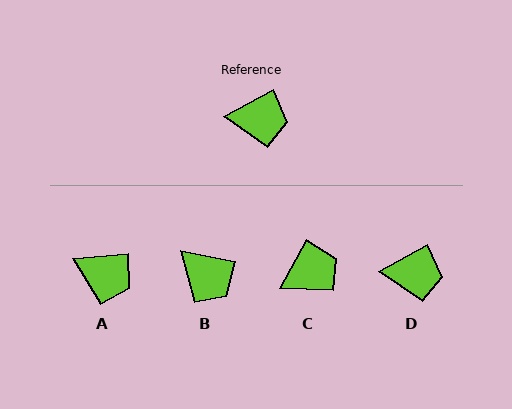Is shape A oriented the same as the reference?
No, it is off by about 22 degrees.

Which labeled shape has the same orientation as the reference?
D.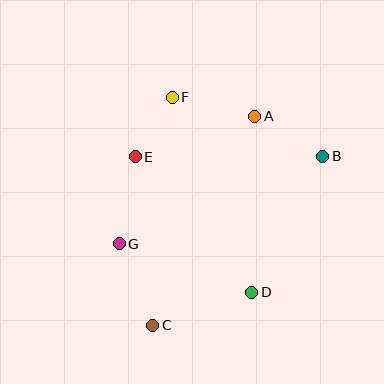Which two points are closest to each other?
Points E and F are closest to each other.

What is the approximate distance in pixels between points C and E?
The distance between C and E is approximately 170 pixels.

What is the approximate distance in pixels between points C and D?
The distance between C and D is approximately 105 pixels.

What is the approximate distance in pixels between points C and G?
The distance between C and G is approximately 88 pixels.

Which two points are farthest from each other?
Points B and C are farthest from each other.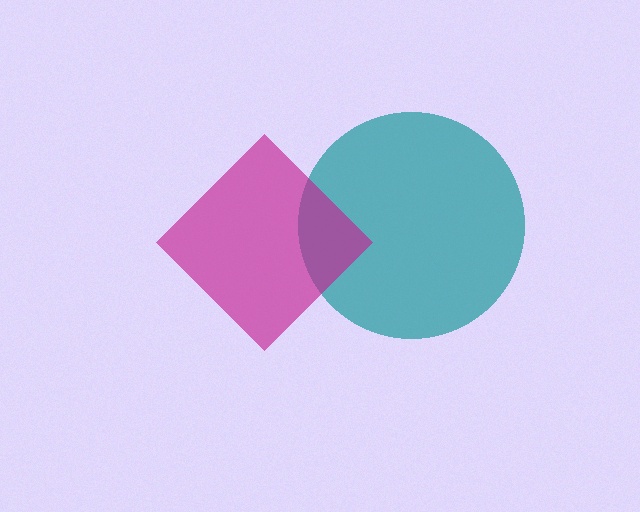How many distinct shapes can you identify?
There are 2 distinct shapes: a teal circle, a magenta diamond.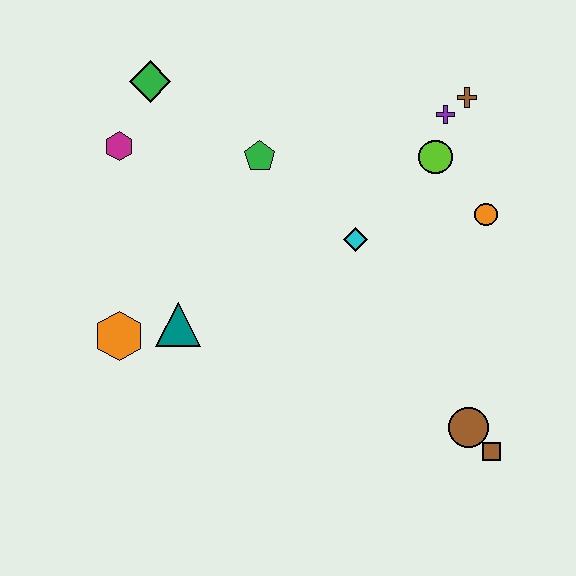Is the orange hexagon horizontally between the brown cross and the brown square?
No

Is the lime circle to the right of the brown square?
No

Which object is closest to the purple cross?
The brown cross is closest to the purple cross.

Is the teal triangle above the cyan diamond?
No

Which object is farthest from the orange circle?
The orange hexagon is farthest from the orange circle.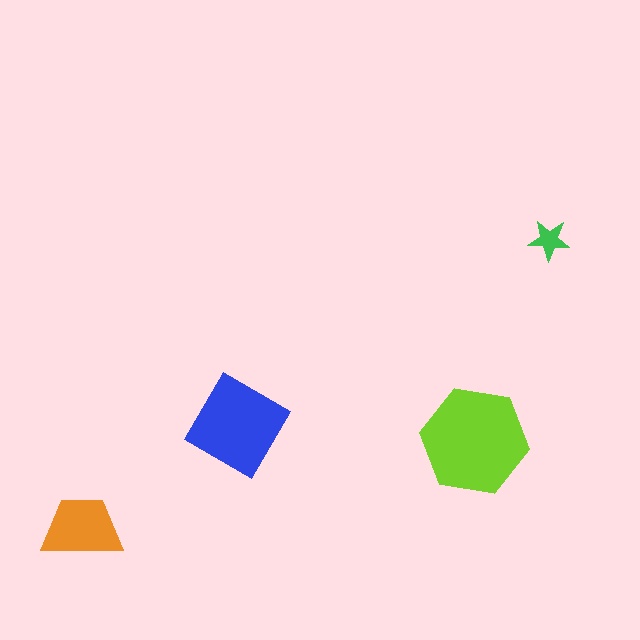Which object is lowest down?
The orange trapezoid is bottommost.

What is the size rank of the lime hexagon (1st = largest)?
1st.